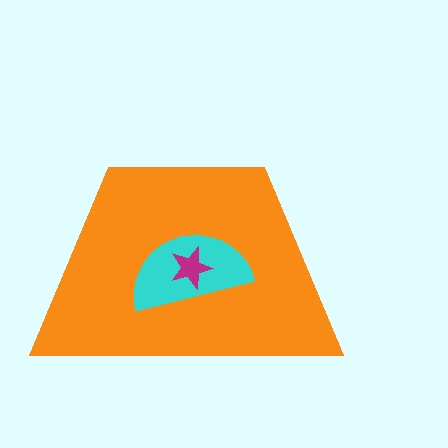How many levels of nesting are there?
3.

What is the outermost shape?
The orange trapezoid.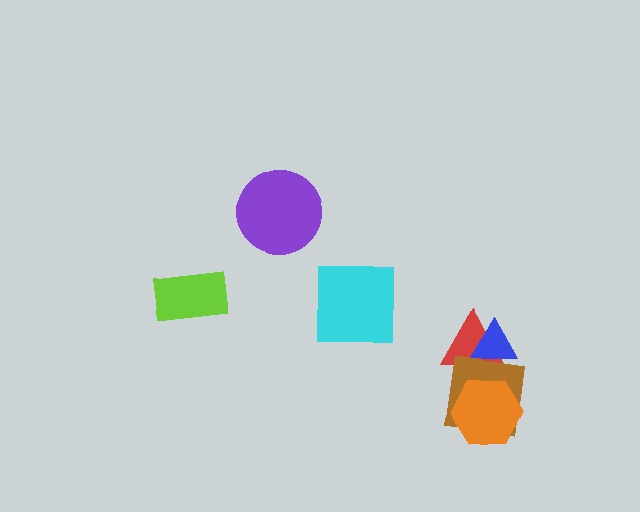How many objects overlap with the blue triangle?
2 objects overlap with the blue triangle.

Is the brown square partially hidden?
Yes, it is partially covered by another shape.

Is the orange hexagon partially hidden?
No, no other shape covers it.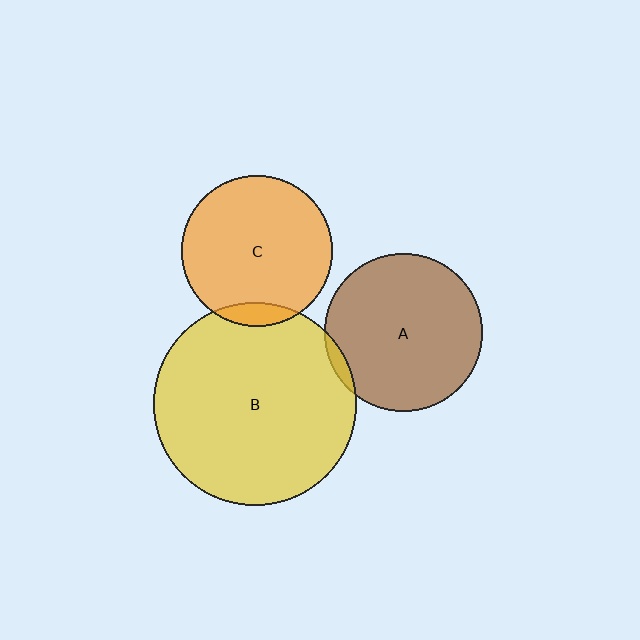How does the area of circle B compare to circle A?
Approximately 1.7 times.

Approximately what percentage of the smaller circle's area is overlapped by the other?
Approximately 10%.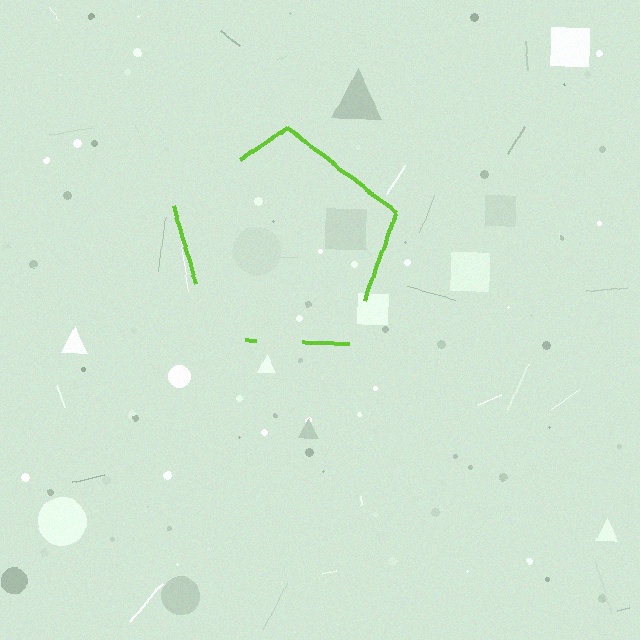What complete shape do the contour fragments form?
The contour fragments form a pentagon.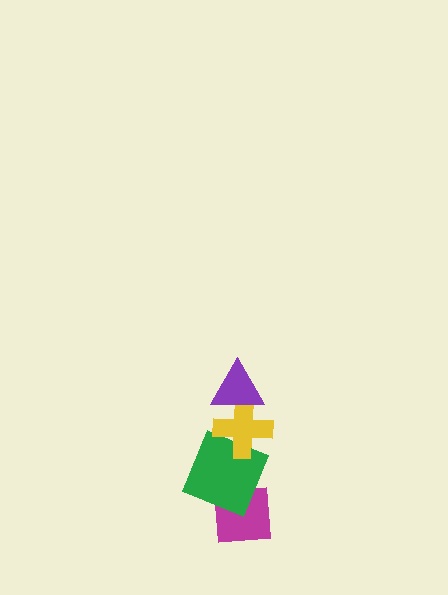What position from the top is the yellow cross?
The yellow cross is 2nd from the top.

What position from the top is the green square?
The green square is 3rd from the top.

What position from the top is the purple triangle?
The purple triangle is 1st from the top.